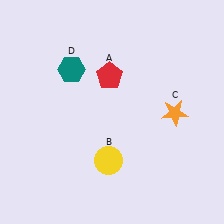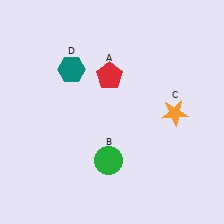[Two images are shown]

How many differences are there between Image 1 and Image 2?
There is 1 difference between the two images.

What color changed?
The circle (B) changed from yellow in Image 1 to green in Image 2.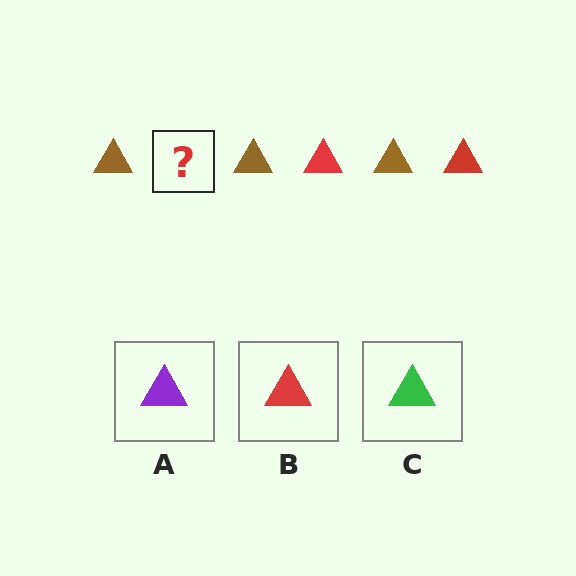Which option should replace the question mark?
Option B.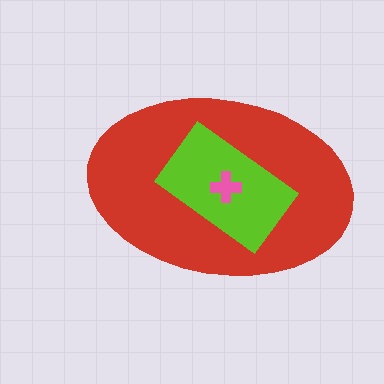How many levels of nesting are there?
3.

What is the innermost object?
The pink cross.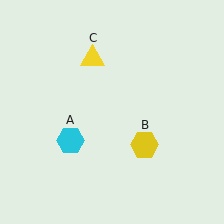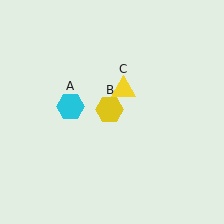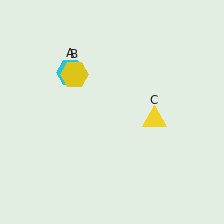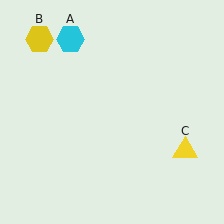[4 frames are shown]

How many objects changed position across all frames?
3 objects changed position: cyan hexagon (object A), yellow hexagon (object B), yellow triangle (object C).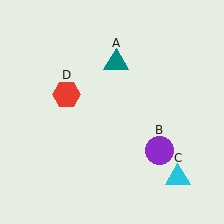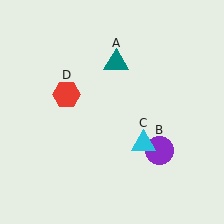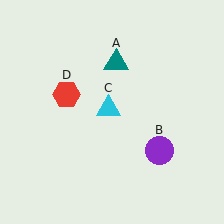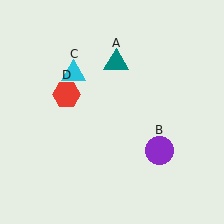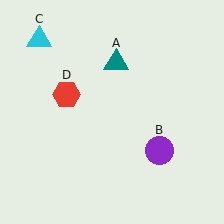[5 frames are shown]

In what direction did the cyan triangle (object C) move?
The cyan triangle (object C) moved up and to the left.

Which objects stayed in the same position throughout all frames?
Teal triangle (object A) and purple circle (object B) and red hexagon (object D) remained stationary.